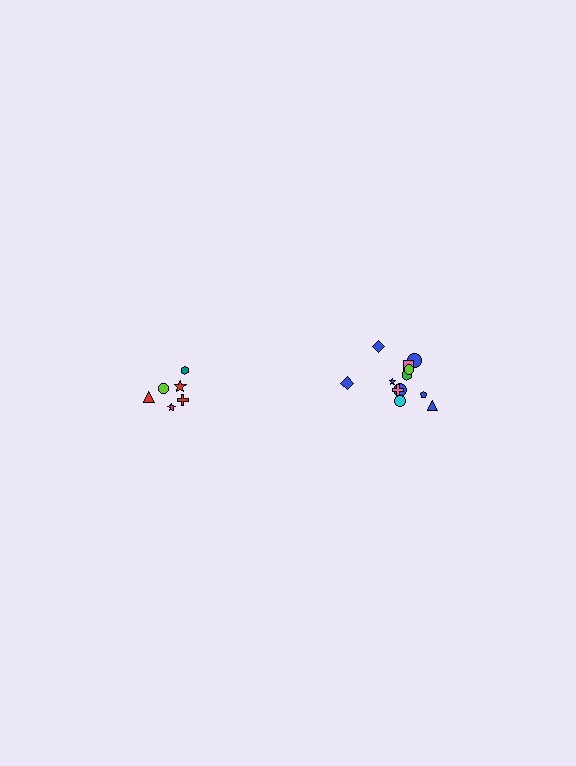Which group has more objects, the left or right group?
The right group.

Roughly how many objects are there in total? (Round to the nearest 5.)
Roughly 20 objects in total.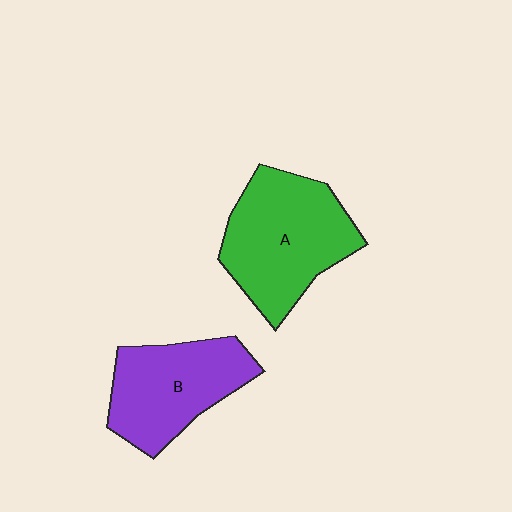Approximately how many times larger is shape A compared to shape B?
Approximately 1.2 times.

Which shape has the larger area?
Shape A (green).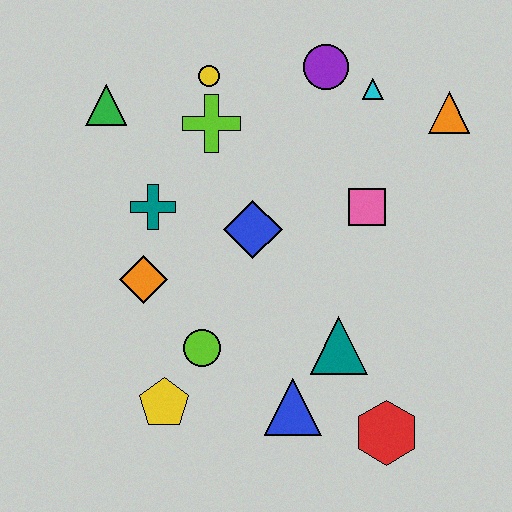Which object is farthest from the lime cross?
The red hexagon is farthest from the lime cross.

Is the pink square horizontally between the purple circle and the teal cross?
No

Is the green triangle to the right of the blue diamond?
No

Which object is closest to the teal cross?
The orange diamond is closest to the teal cross.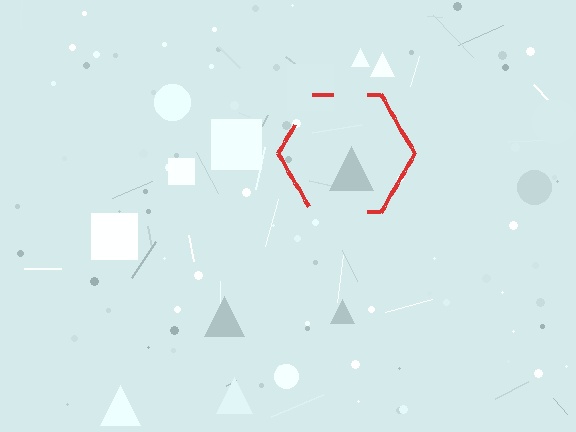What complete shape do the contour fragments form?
The contour fragments form a hexagon.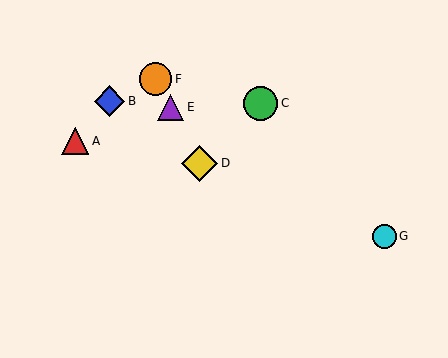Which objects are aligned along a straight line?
Objects D, E, F are aligned along a straight line.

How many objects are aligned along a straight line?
3 objects (D, E, F) are aligned along a straight line.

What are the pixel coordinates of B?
Object B is at (110, 101).